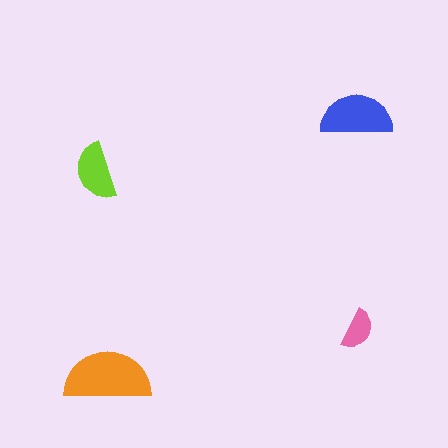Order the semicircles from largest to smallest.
the orange one, the blue one, the lime one, the pink one.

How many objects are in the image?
There are 4 objects in the image.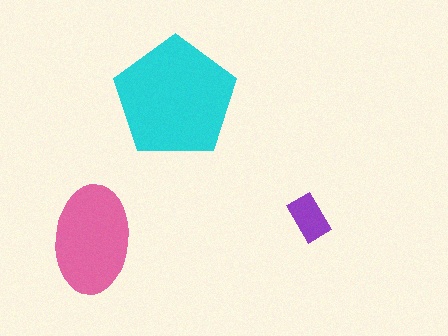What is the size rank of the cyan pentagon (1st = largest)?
1st.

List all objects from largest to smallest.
The cyan pentagon, the pink ellipse, the purple rectangle.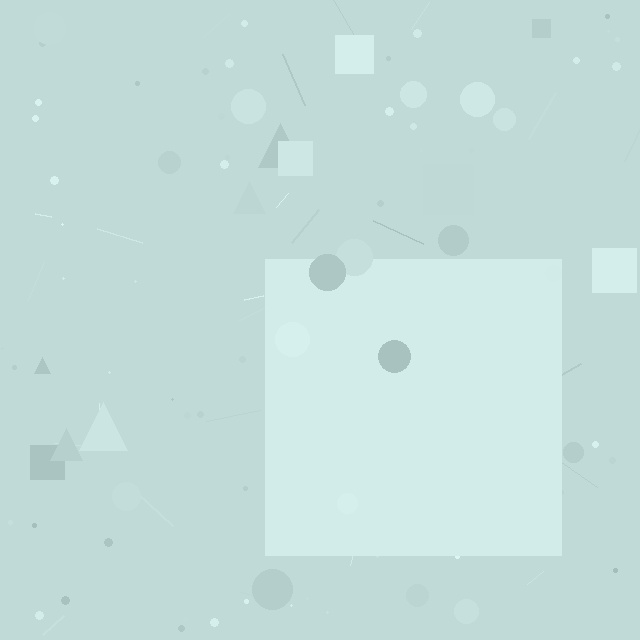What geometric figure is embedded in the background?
A square is embedded in the background.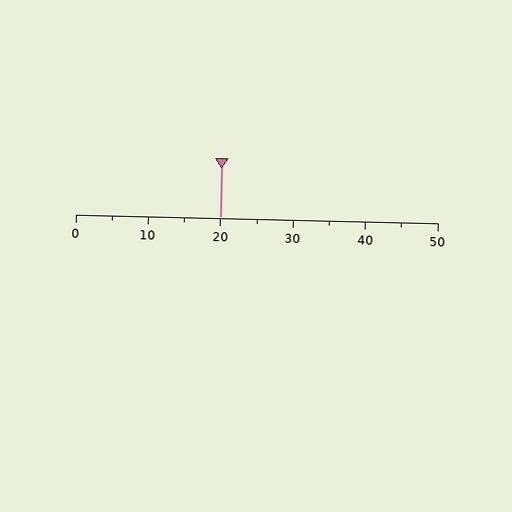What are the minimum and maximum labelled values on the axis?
The axis runs from 0 to 50.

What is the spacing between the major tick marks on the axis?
The major ticks are spaced 10 apart.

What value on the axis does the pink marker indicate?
The marker indicates approximately 20.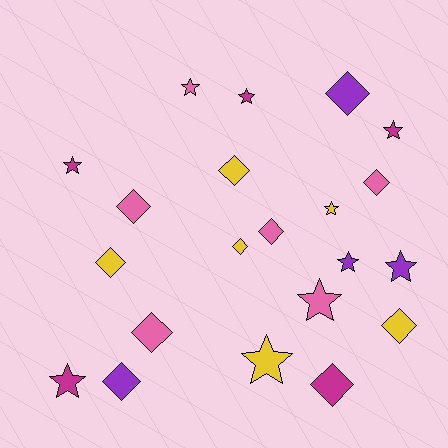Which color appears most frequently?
Pink, with 6 objects.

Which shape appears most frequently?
Diamond, with 11 objects.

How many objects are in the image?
There are 21 objects.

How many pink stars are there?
There are 2 pink stars.